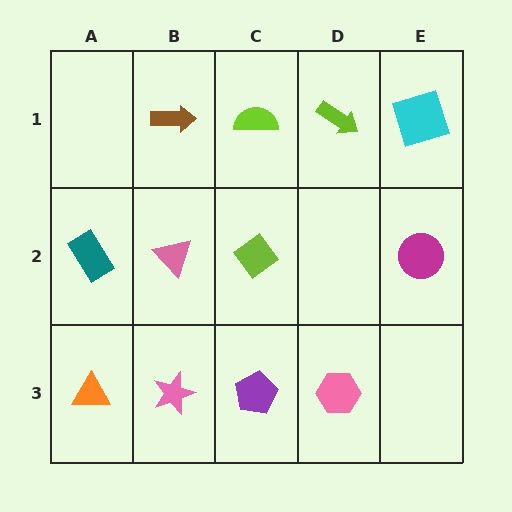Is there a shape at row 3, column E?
No, that cell is empty.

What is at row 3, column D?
A pink hexagon.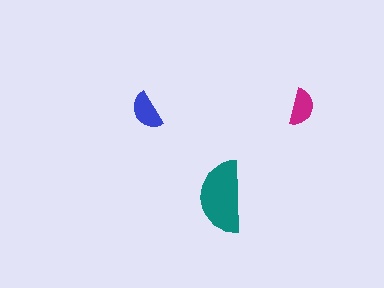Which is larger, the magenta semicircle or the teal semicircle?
The teal one.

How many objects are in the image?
There are 3 objects in the image.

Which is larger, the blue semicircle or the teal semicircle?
The teal one.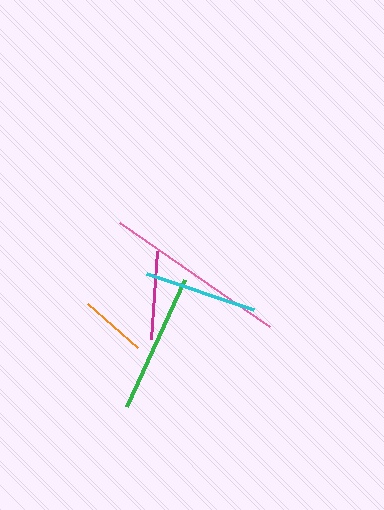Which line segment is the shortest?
The orange line is the shortest at approximately 67 pixels.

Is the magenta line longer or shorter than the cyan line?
The cyan line is longer than the magenta line.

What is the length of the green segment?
The green segment is approximately 139 pixels long.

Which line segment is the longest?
The pink line is the longest at approximately 183 pixels.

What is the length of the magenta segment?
The magenta segment is approximately 89 pixels long.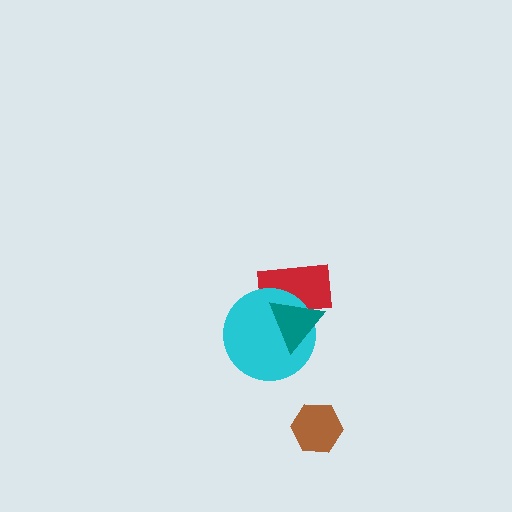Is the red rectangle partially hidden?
Yes, it is partially covered by another shape.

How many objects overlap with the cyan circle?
2 objects overlap with the cyan circle.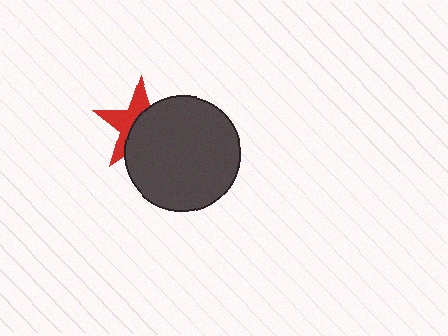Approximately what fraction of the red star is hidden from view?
Roughly 56% of the red star is hidden behind the dark gray circle.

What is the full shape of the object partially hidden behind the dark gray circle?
The partially hidden object is a red star.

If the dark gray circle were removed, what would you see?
You would see the complete red star.